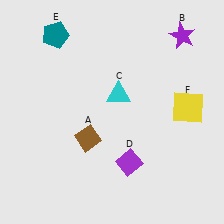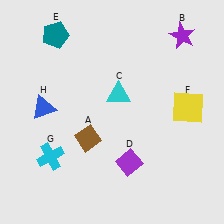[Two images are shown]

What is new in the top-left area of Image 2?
A blue triangle (H) was added in the top-left area of Image 2.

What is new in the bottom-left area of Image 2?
A cyan cross (G) was added in the bottom-left area of Image 2.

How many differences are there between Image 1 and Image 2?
There are 2 differences between the two images.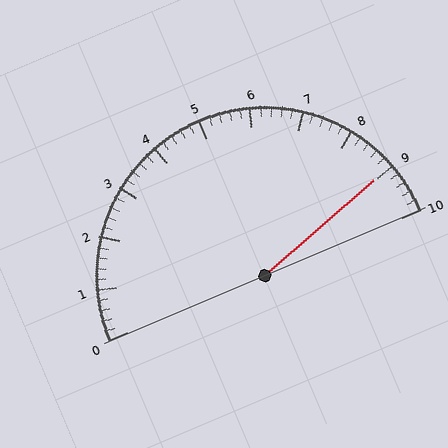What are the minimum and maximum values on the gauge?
The gauge ranges from 0 to 10.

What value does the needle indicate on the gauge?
The needle indicates approximately 9.0.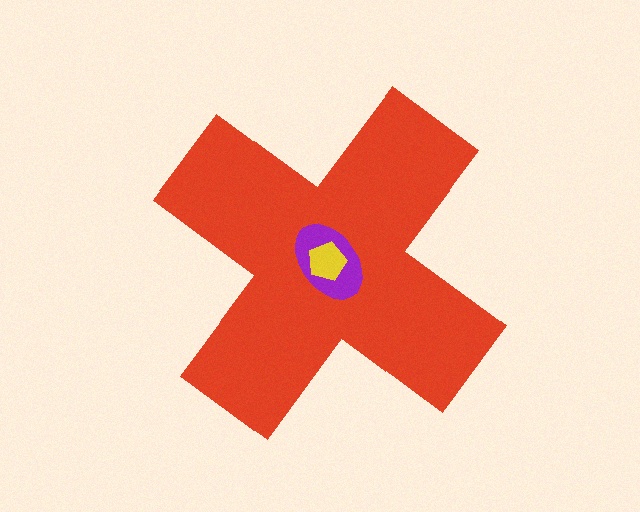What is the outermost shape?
The red cross.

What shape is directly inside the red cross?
The purple ellipse.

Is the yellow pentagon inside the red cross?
Yes.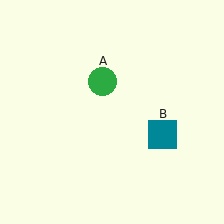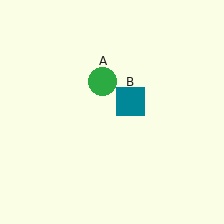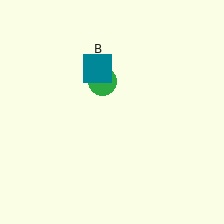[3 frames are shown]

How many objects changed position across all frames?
1 object changed position: teal square (object B).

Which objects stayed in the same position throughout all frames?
Green circle (object A) remained stationary.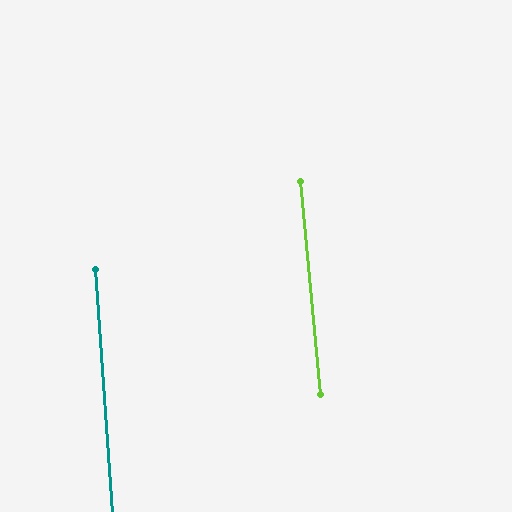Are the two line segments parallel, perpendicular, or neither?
Parallel — their directions differ by only 1.5°.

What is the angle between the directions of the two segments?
Approximately 1 degree.